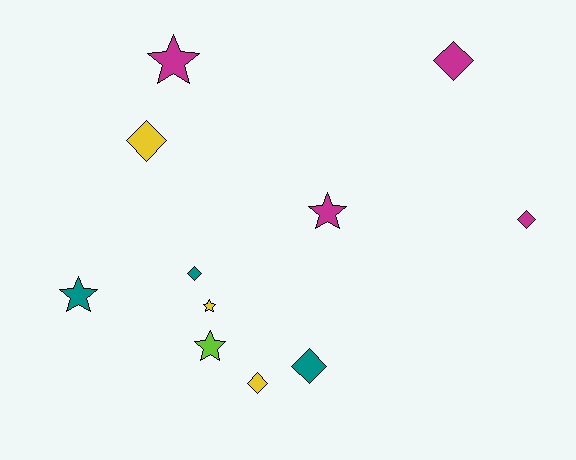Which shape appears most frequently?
Diamond, with 6 objects.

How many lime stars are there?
There is 1 lime star.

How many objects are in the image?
There are 11 objects.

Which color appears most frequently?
Magenta, with 4 objects.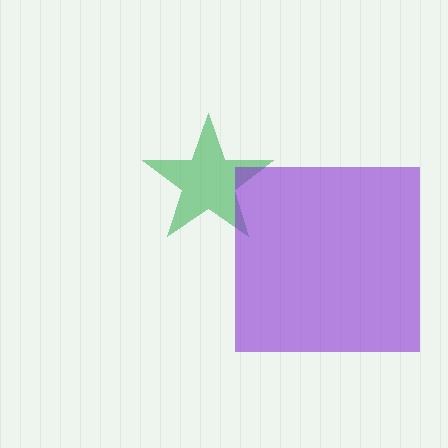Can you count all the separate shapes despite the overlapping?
Yes, there are 2 separate shapes.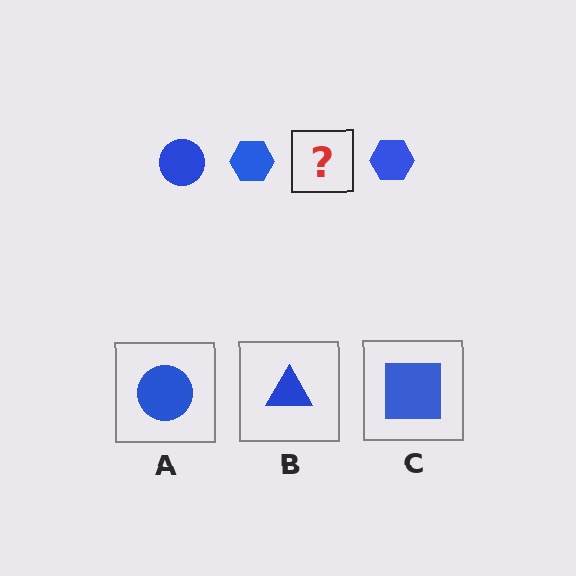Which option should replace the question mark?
Option A.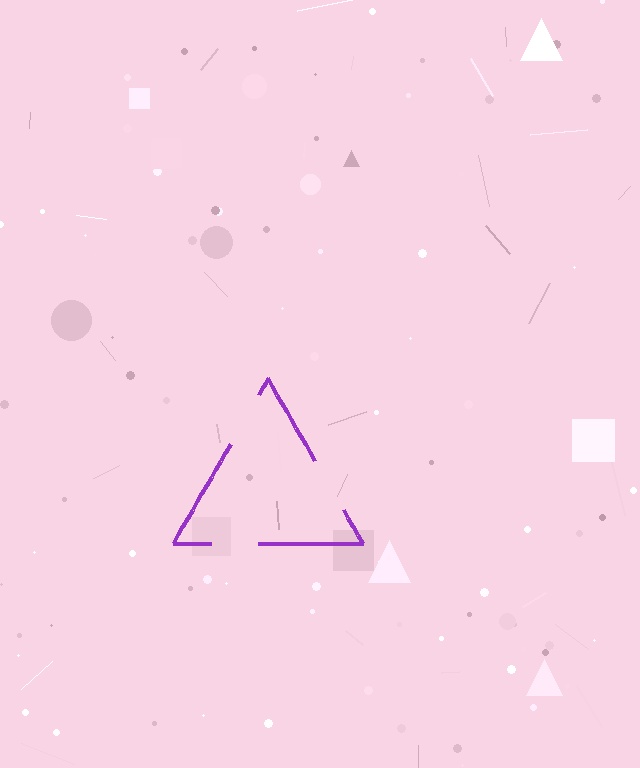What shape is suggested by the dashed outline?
The dashed outline suggests a triangle.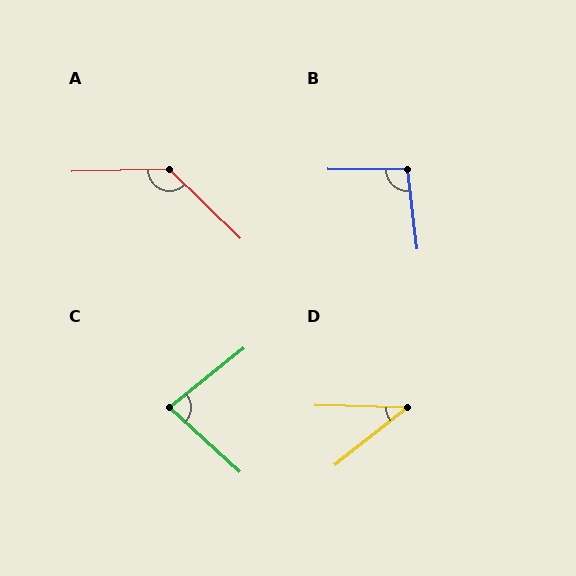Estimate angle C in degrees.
Approximately 81 degrees.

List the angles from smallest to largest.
D (40°), C (81°), B (98°), A (134°).